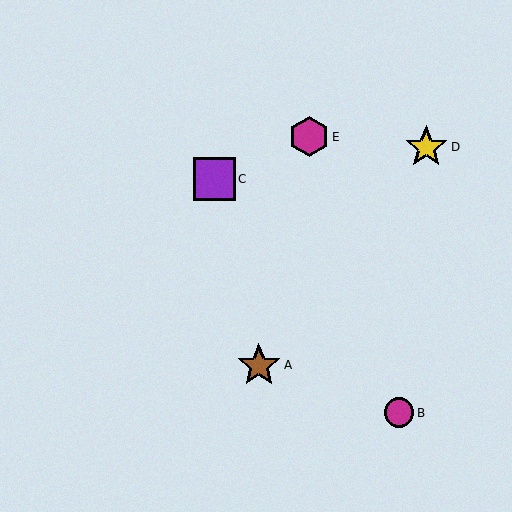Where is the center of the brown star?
The center of the brown star is at (259, 365).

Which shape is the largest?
The brown star (labeled A) is the largest.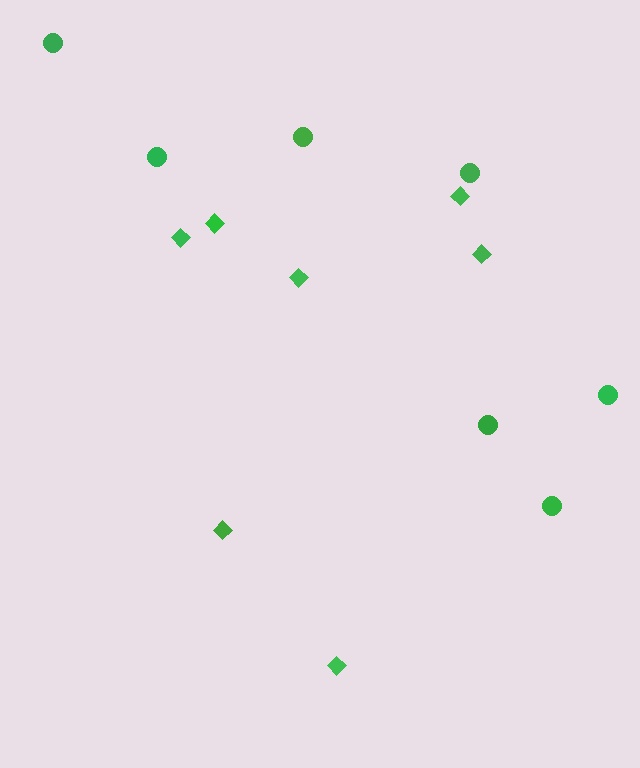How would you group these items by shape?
There are 2 groups: one group of diamonds (7) and one group of circles (7).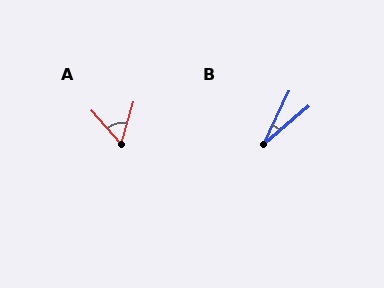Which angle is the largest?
A, at approximately 57 degrees.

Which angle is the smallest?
B, at approximately 24 degrees.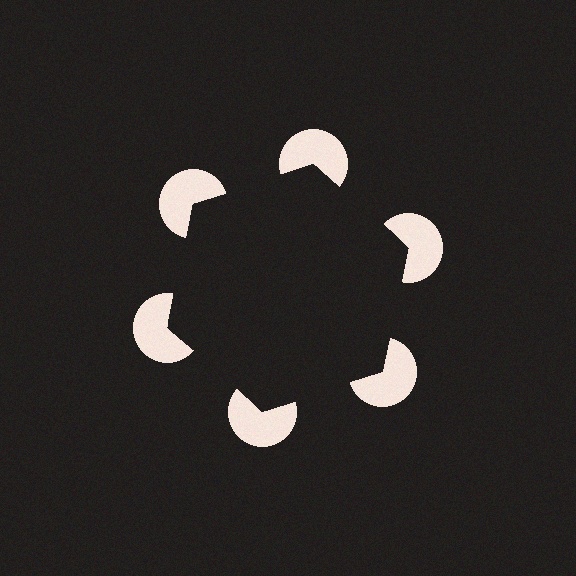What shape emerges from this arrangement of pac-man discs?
An illusory hexagon — its edges are inferred from the aligned wedge cuts in the pac-man discs, not physically drawn.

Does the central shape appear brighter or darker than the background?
It typically appears slightly darker than the background, even though no actual brightness change is drawn.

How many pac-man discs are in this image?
There are 6 — one at each vertex of the illusory hexagon.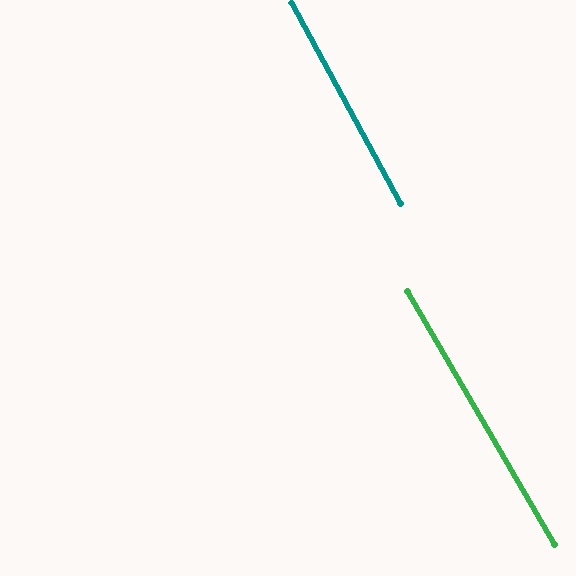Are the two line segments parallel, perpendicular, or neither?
Parallel — their directions differ by only 1.8°.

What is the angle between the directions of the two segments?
Approximately 2 degrees.